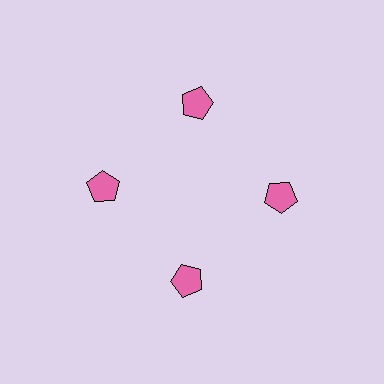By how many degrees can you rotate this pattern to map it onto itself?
The pattern maps onto itself every 90 degrees of rotation.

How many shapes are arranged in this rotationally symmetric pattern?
There are 4 shapes, arranged in 4 groups of 1.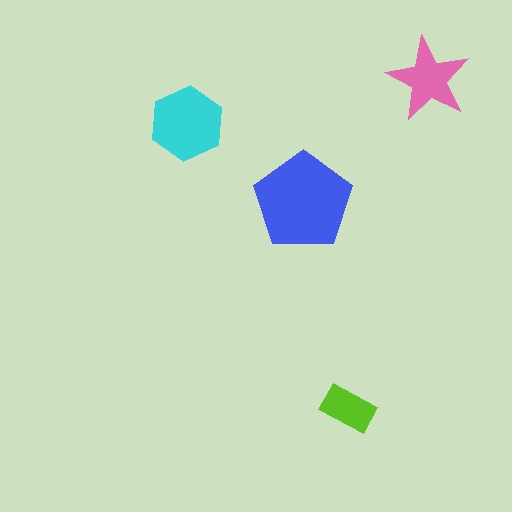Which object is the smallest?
The lime rectangle.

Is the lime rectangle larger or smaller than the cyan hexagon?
Smaller.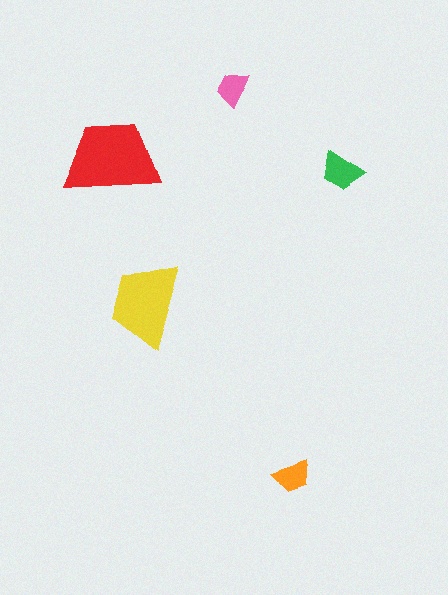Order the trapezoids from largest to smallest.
the red one, the yellow one, the green one, the orange one, the pink one.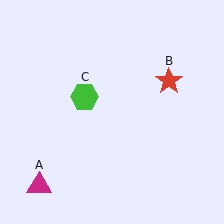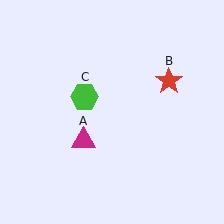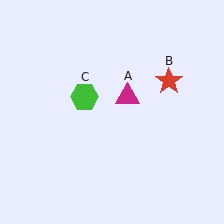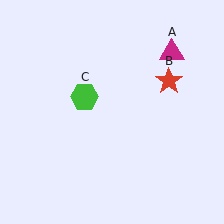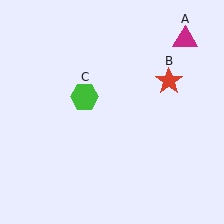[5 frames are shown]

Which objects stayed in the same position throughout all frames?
Red star (object B) and green hexagon (object C) remained stationary.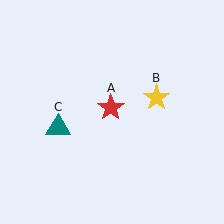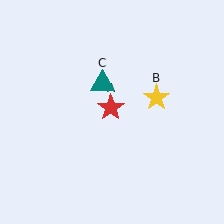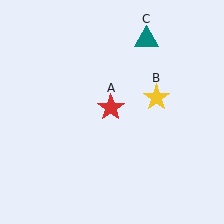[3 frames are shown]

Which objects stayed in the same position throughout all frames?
Red star (object A) and yellow star (object B) remained stationary.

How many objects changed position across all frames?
1 object changed position: teal triangle (object C).